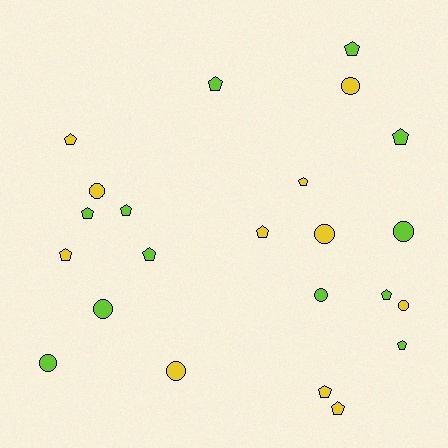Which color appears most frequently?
Lime, with 12 objects.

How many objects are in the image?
There are 23 objects.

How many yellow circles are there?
There are 5 yellow circles.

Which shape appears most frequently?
Pentagon, with 14 objects.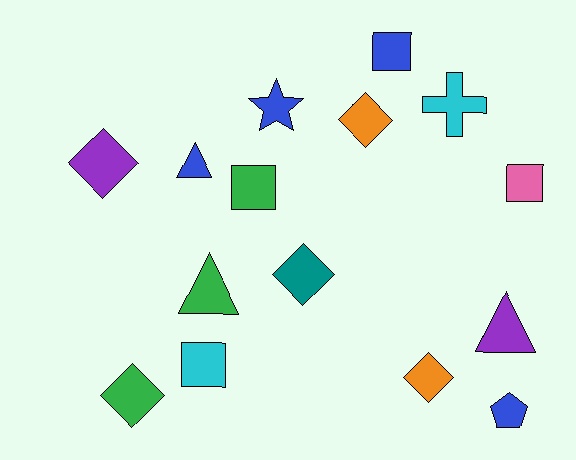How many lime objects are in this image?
There are no lime objects.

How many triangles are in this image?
There are 3 triangles.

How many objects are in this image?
There are 15 objects.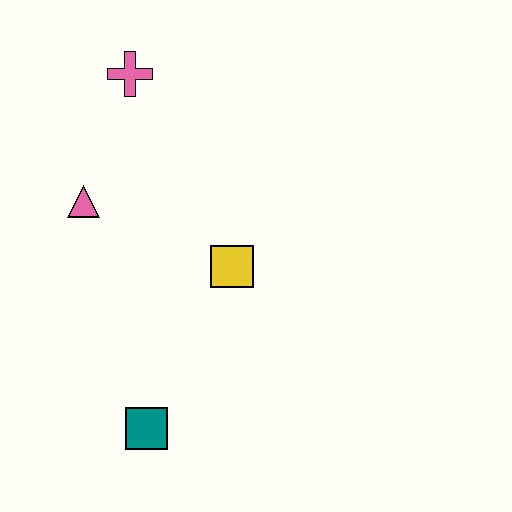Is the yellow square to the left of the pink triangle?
No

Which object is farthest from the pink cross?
The teal square is farthest from the pink cross.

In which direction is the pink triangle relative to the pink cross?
The pink triangle is below the pink cross.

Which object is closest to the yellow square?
The pink triangle is closest to the yellow square.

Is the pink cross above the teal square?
Yes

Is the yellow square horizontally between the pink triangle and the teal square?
No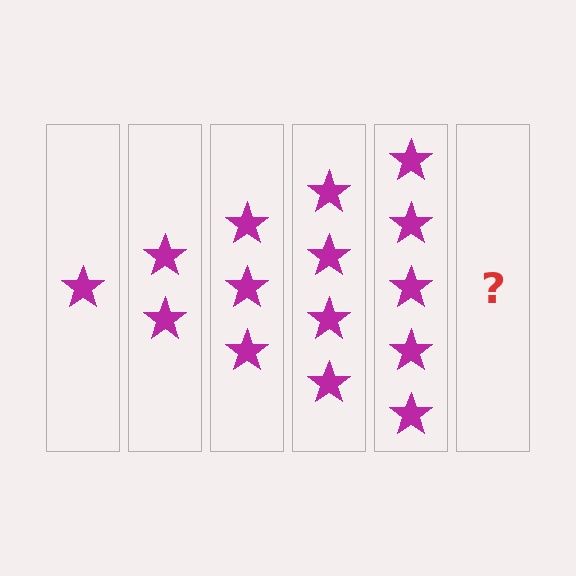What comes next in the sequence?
The next element should be 6 stars.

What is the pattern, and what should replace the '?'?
The pattern is that each step adds one more star. The '?' should be 6 stars.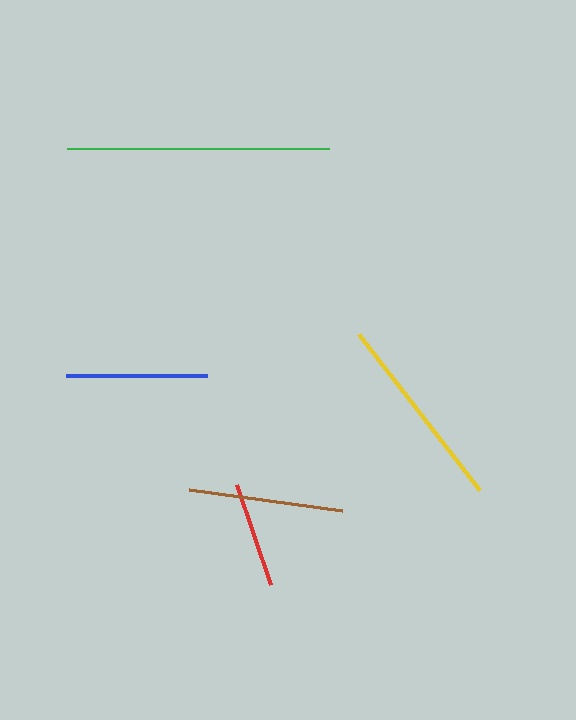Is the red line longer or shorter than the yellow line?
The yellow line is longer than the red line.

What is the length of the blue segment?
The blue segment is approximately 141 pixels long.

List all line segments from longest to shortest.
From longest to shortest: green, yellow, brown, blue, red.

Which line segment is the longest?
The green line is the longest at approximately 262 pixels.